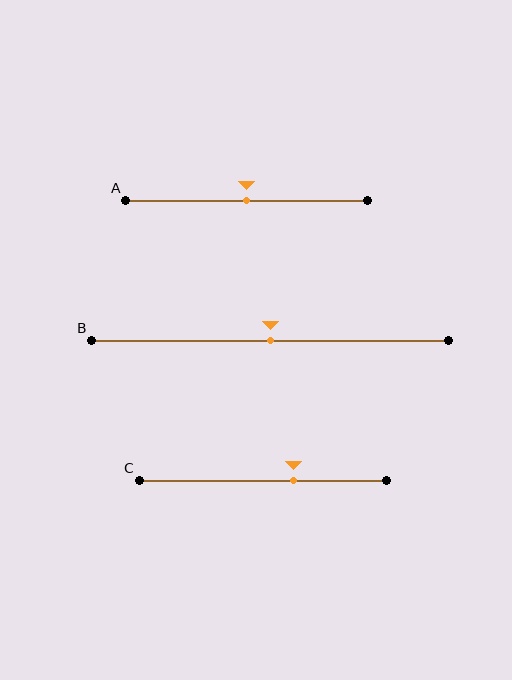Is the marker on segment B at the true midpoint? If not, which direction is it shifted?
Yes, the marker on segment B is at the true midpoint.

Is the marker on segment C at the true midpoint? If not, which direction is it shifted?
No, the marker on segment C is shifted to the right by about 12% of the segment length.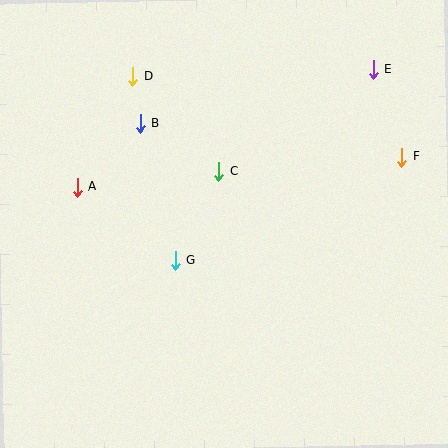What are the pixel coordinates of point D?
Point D is at (133, 77).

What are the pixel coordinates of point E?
Point E is at (373, 69).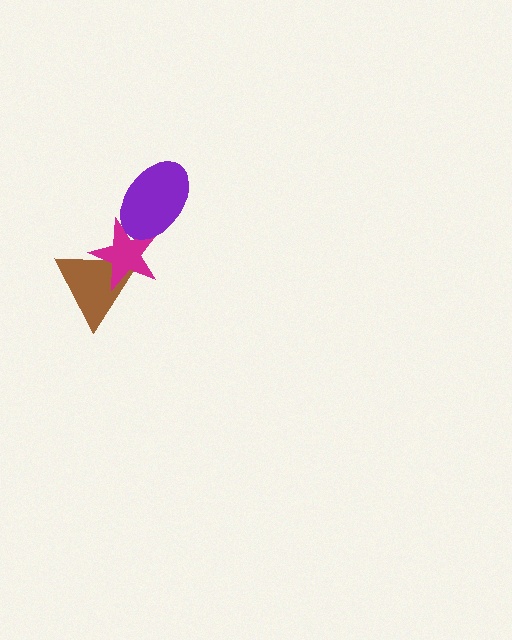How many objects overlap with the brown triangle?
1 object overlaps with the brown triangle.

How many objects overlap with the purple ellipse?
1 object overlaps with the purple ellipse.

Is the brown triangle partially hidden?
Yes, it is partially covered by another shape.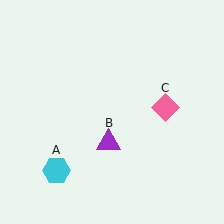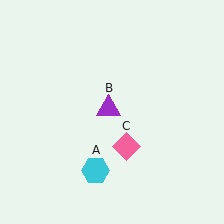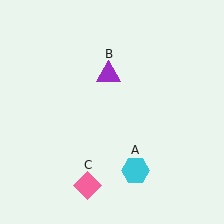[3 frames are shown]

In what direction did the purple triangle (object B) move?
The purple triangle (object B) moved up.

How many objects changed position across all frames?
3 objects changed position: cyan hexagon (object A), purple triangle (object B), pink diamond (object C).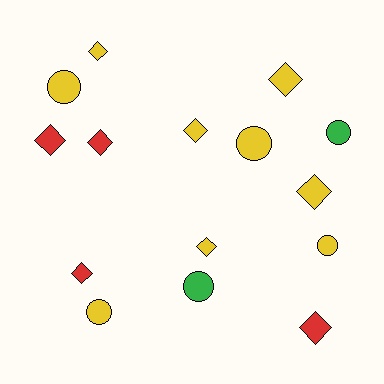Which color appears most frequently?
Yellow, with 9 objects.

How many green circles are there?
There are 2 green circles.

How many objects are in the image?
There are 15 objects.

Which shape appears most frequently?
Diamond, with 9 objects.